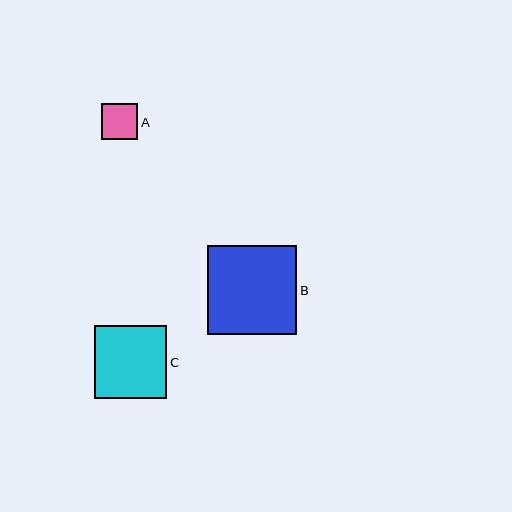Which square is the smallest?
Square A is the smallest with a size of approximately 36 pixels.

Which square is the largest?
Square B is the largest with a size of approximately 89 pixels.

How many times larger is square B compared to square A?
Square B is approximately 2.5 times the size of square A.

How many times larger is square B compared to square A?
Square B is approximately 2.5 times the size of square A.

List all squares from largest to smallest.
From largest to smallest: B, C, A.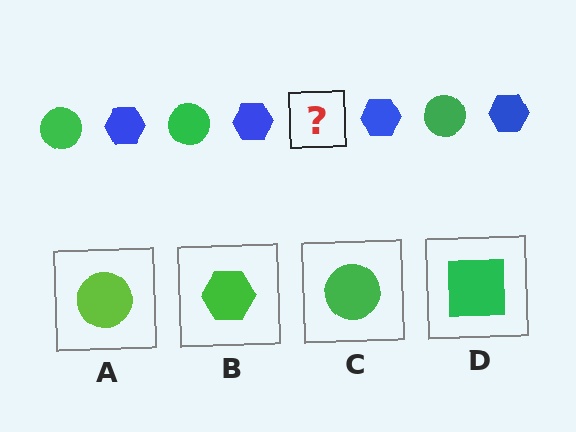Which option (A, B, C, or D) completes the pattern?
C.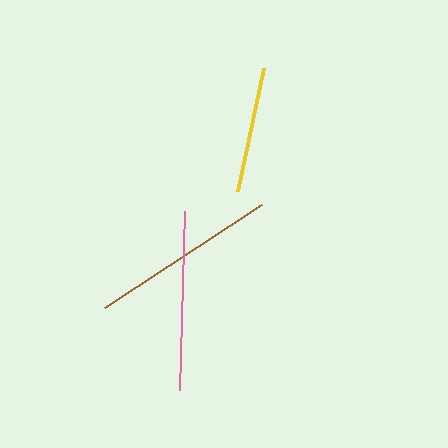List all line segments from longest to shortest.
From longest to shortest: brown, pink, yellow.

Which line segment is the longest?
The brown line is the longest at approximately 188 pixels.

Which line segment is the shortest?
The yellow line is the shortest at approximately 126 pixels.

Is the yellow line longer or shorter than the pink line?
The pink line is longer than the yellow line.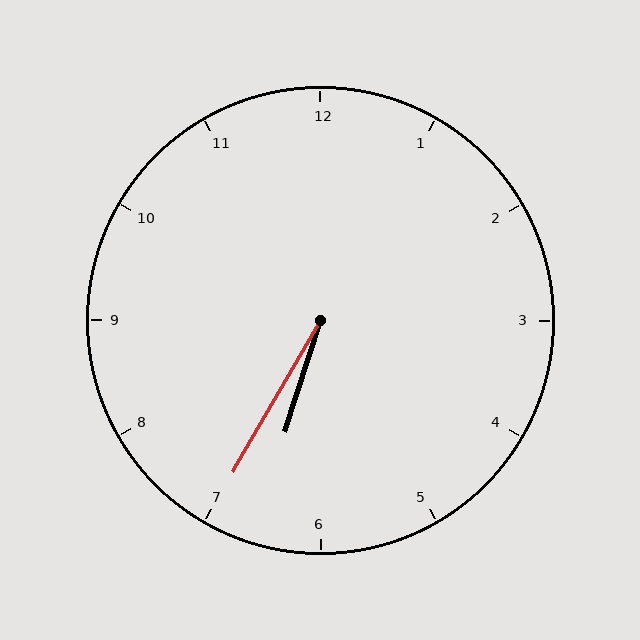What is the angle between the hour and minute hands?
Approximately 12 degrees.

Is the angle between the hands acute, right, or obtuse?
It is acute.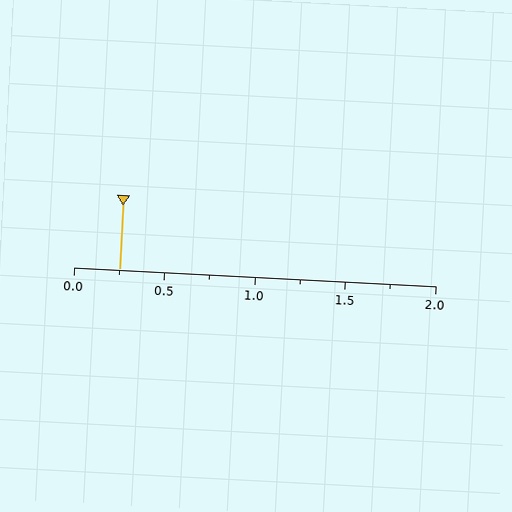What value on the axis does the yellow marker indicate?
The marker indicates approximately 0.25.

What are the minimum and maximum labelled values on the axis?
The axis runs from 0.0 to 2.0.